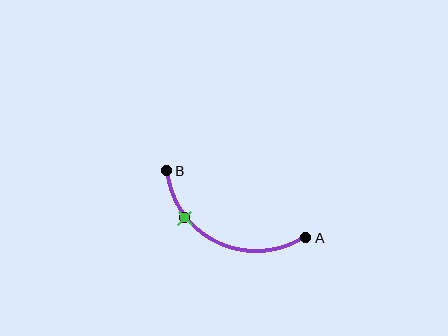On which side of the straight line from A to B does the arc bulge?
The arc bulges below the straight line connecting A and B.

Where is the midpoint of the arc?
The arc midpoint is the point on the curve farthest from the straight line joining A and B. It sits below that line.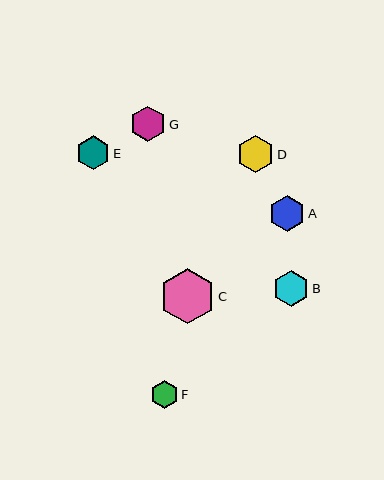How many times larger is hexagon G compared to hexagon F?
Hexagon G is approximately 1.3 times the size of hexagon F.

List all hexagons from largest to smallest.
From largest to smallest: C, D, A, G, B, E, F.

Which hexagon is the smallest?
Hexagon F is the smallest with a size of approximately 28 pixels.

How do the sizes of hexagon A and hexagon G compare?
Hexagon A and hexagon G are approximately the same size.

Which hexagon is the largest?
Hexagon C is the largest with a size of approximately 55 pixels.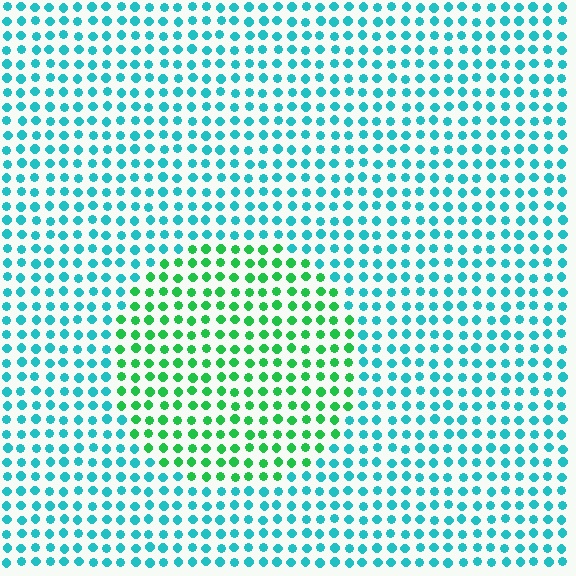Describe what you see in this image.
The image is filled with small cyan elements in a uniform arrangement. A circle-shaped region is visible where the elements are tinted to a slightly different hue, forming a subtle color boundary.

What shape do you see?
I see a circle.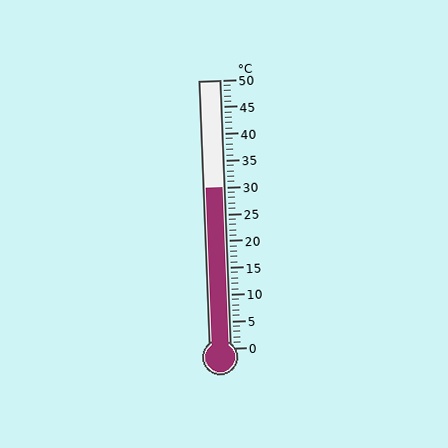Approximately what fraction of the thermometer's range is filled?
The thermometer is filled to approximately 60% of its range.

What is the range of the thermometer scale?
The thermometer scale ranges from 0°C to 50°C.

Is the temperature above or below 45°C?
The temperature is below 45°C.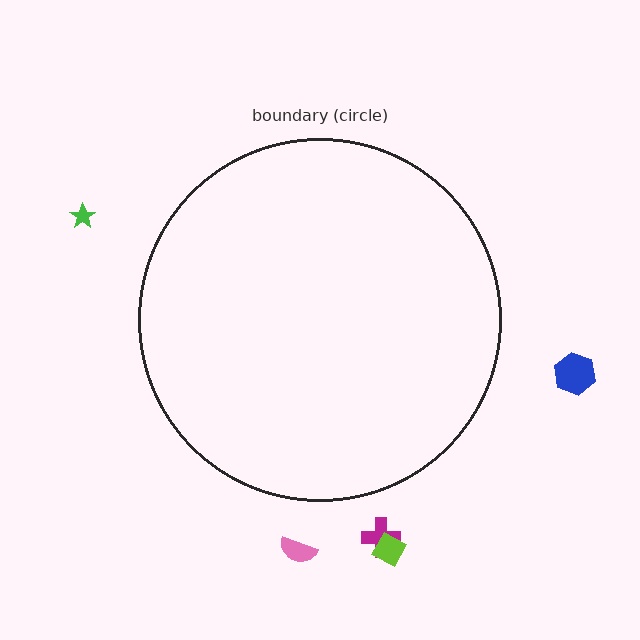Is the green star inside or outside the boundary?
Outside.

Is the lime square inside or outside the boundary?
Outside.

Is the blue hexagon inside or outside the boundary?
Outside.